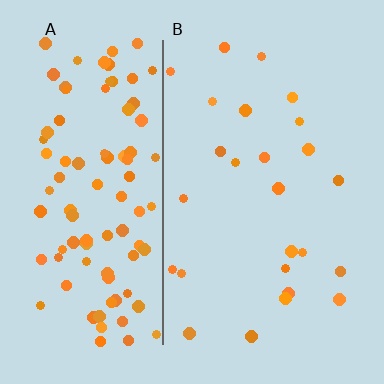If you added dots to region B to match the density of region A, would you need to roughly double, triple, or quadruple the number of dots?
Approximately quadruple.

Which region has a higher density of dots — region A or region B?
A (the left).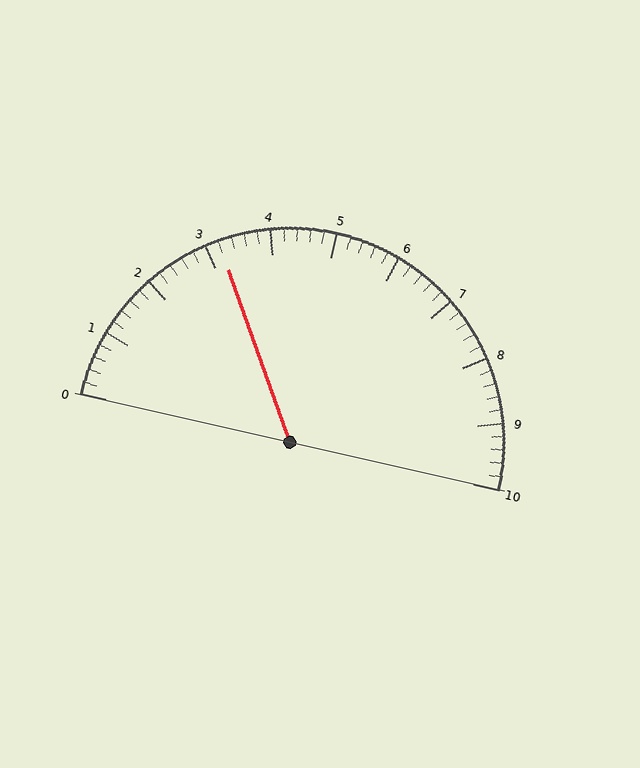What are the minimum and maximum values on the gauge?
The gauge ranges from 0 to 10.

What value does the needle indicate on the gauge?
The needle indicates approximately 3.2.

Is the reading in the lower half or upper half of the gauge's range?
The reading is in the lower half of the range (0 to 10).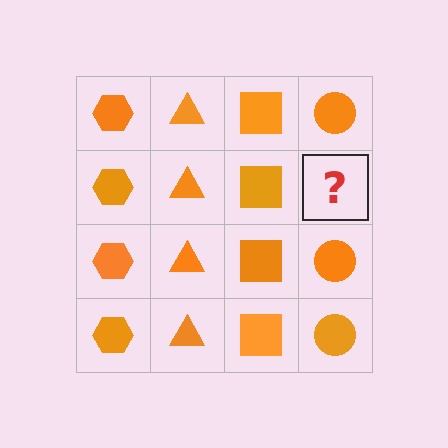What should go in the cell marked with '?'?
The missing cell should contain an orange circle.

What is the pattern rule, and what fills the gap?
The rule is that each column has a consistent shape. The gap should be filled with an orange circle.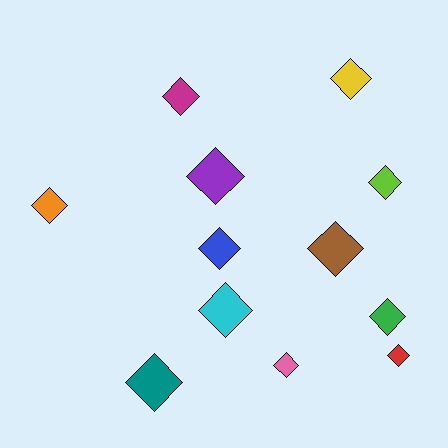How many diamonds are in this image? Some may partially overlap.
There are 12 diamonds.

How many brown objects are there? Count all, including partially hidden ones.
There is 1 brown object.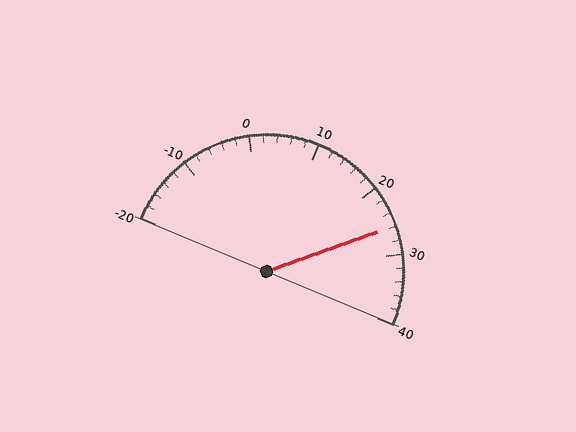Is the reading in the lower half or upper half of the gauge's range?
The reading is in the upper half of the range (-20 to 40).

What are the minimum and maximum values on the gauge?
The gauge ranges from -20 to 40.